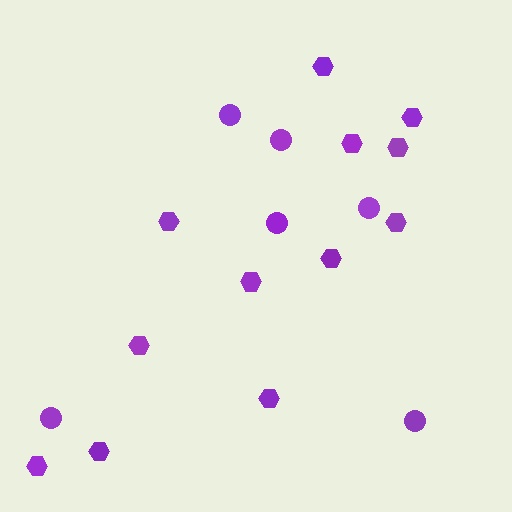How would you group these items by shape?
There are 2 groups: one group of hexagons (12) and one group of circles (6).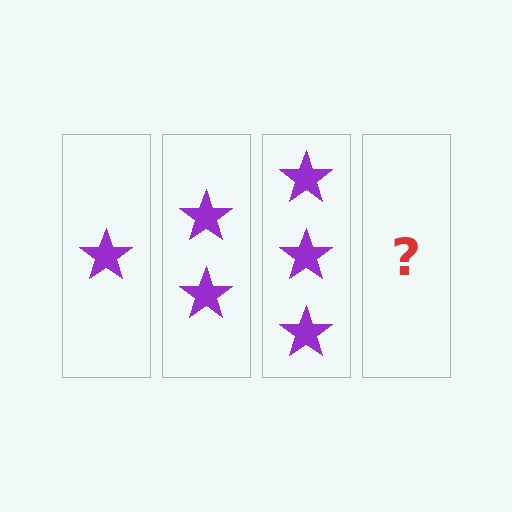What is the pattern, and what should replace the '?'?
The pattern is that each step adds one more star. The '?' should be 4 stars.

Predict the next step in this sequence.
The next step is 4 stars.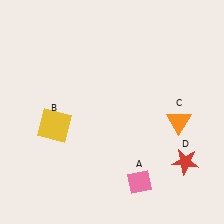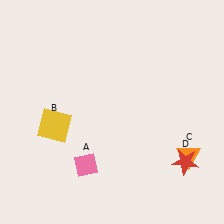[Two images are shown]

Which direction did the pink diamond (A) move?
The pink diamond (A) moved left.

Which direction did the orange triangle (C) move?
The orange triangle (C) moved down.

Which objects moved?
The objects that moved are: the pink diamond (A), the orange triangle (C).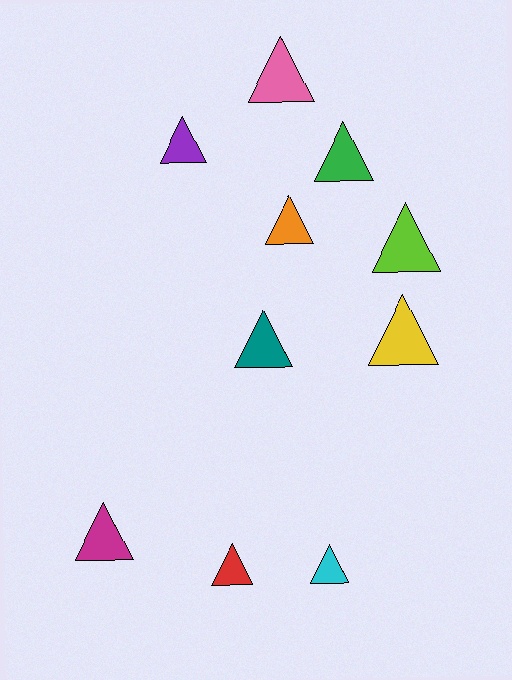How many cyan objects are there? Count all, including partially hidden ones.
There is 1 cyan object.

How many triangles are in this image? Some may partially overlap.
There are 10 triangles.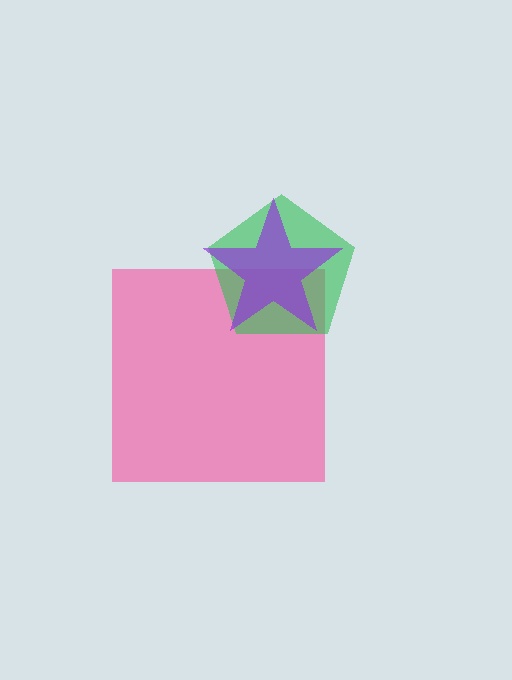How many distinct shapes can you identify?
There are 3 distinct shapes: a pink square, a green pentagon, a purple star.